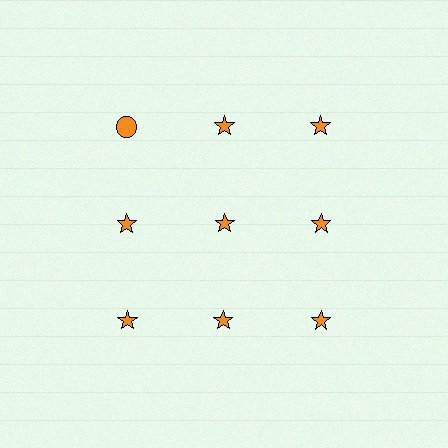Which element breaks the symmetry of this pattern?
The orange circle in the top row, leftmost column breaks the symmetry. All other shapes are orange stars.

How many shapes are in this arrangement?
There are 9 shapes arranged in a grid pattern.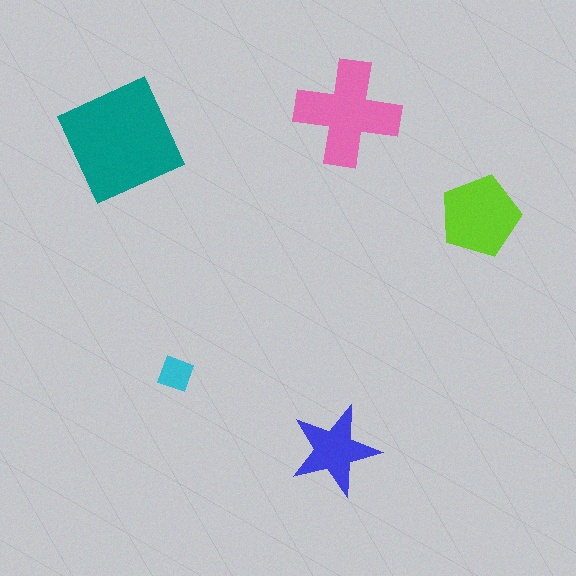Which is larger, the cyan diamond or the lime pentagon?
The lime pentagon.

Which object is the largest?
The teal square.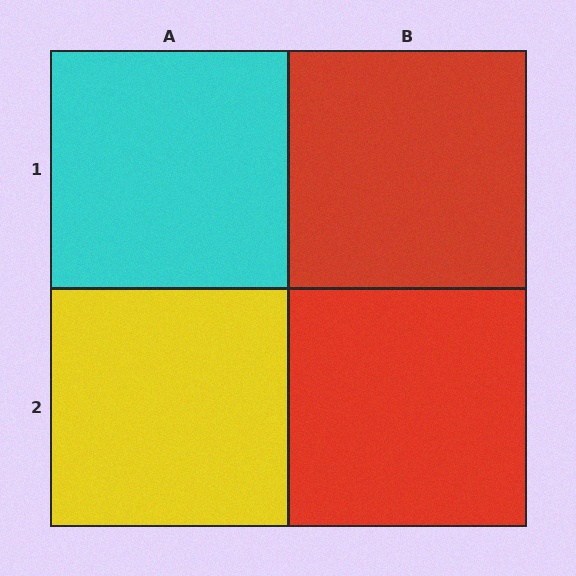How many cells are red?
2 cells are red.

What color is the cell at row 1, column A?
Cyan.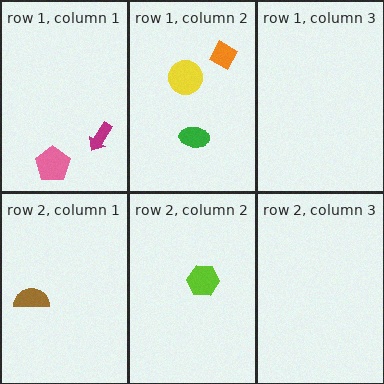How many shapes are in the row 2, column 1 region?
1.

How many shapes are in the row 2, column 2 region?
1.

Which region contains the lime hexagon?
The row 2, column 2 region.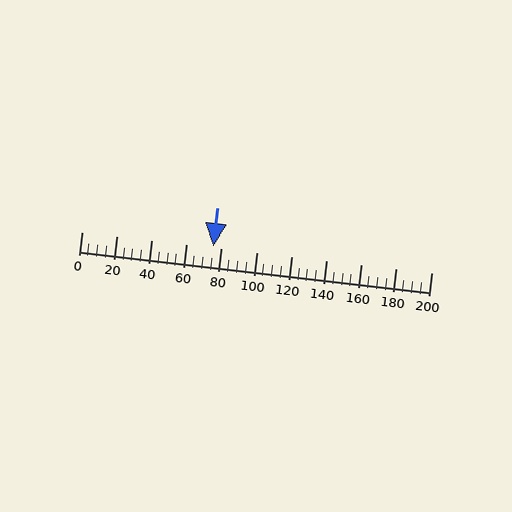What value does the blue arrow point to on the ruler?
The blue arrow points to approximately 75.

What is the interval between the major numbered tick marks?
The major tick marks are spaced 20 units apart.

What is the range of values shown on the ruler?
The ruler shows values from 0 to 200.